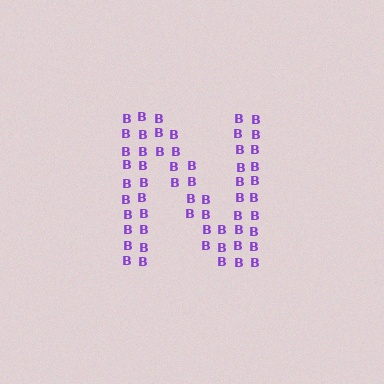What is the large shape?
The large shape is the letter N.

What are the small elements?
The small elements are letter B's.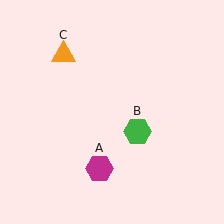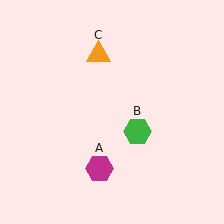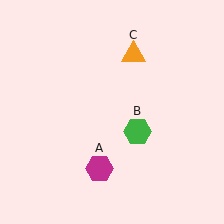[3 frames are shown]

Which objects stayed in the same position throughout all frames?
Magenta hexagon (object A) and green hexagon (object B) remained stationary.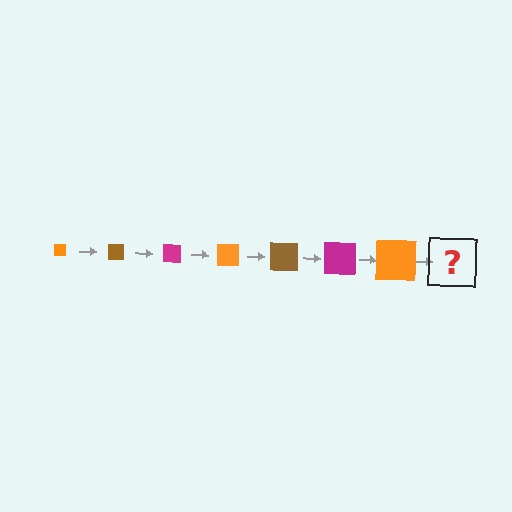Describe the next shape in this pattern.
It should be a brown square, larger than the previous one.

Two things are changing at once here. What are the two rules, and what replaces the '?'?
The two rules are that the square grows larger each step and the color cycles through orange, brown, and magenta. The '?' should be a brown square, larger than the previous one.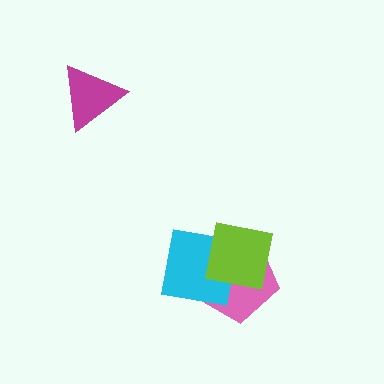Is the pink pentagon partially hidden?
Yes, it is partially covered by another shape.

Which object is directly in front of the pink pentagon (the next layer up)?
The cyan square is directly in front of the pink pentagon.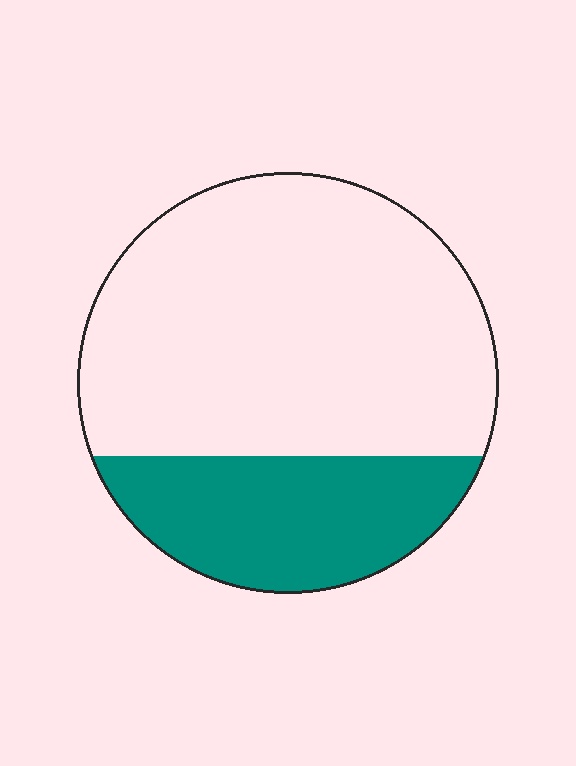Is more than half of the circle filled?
No.